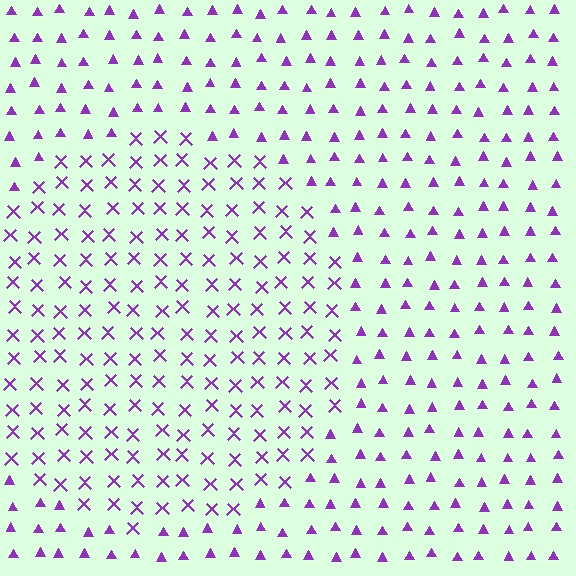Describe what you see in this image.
The image is filled with small purple elements arranged in a uniform grid. A circle-shaped region contains X marks, while the surrounding area contains triangles. The boundary is defined purely by the change in element shape.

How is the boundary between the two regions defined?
The boundary is defined by a change in element shape: X marks inside vs. triangles outside. All elements share the same color and spacing.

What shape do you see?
I see a circle.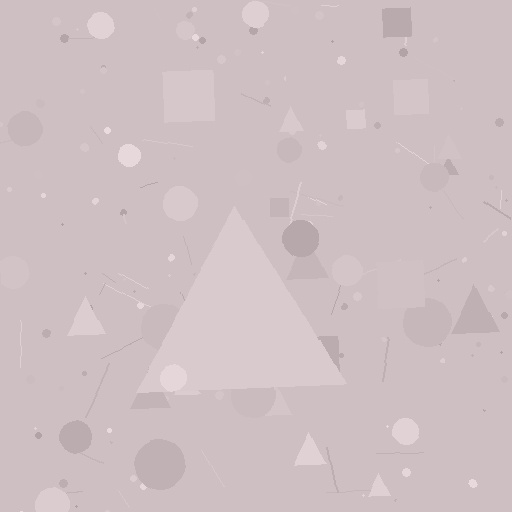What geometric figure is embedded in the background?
A triangle is embedded in the background.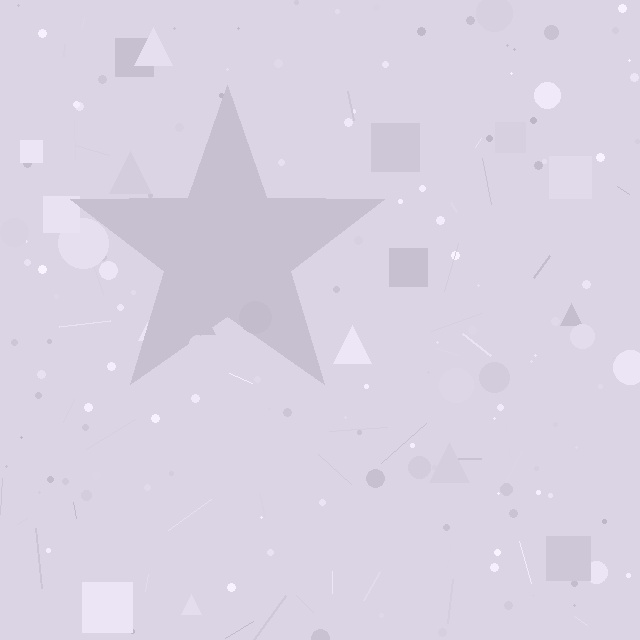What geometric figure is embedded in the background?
A star is embedded in the background.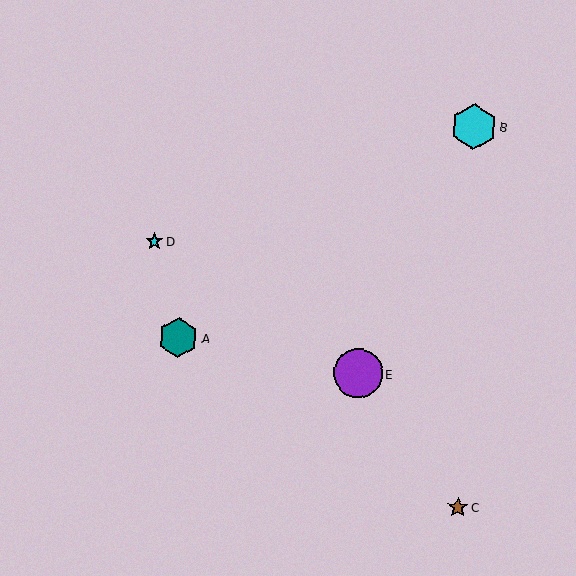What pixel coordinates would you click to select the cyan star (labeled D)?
Click at (154, 241) to select the cyan star D.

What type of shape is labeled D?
Shape D is a cyan star.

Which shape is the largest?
The purple circle (labeled E) is the largest.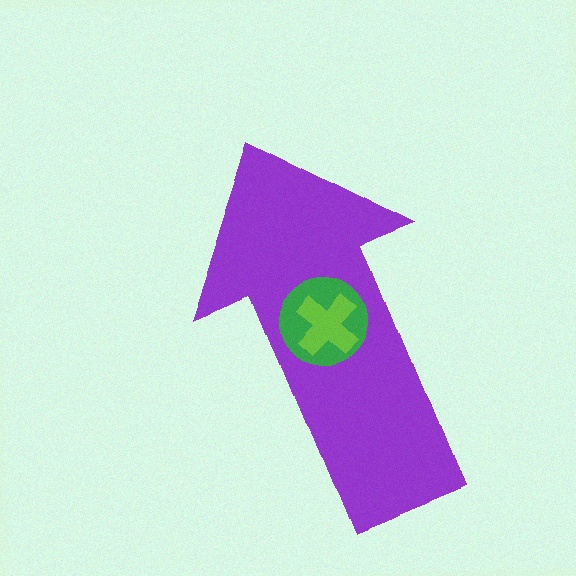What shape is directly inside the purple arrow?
The green circle.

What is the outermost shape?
The purple arrow.